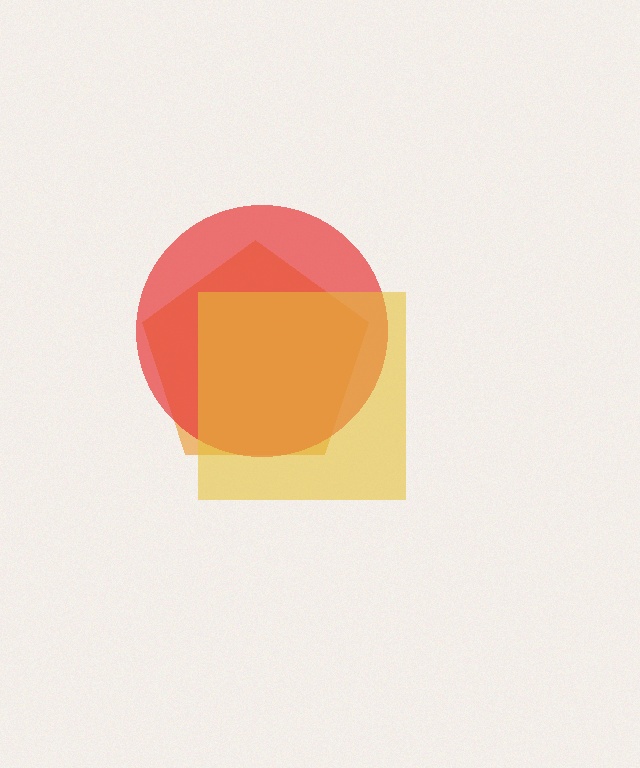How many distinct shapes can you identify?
There are 3 distinct shapes: an orange pentagon, a red circle, a yellow square.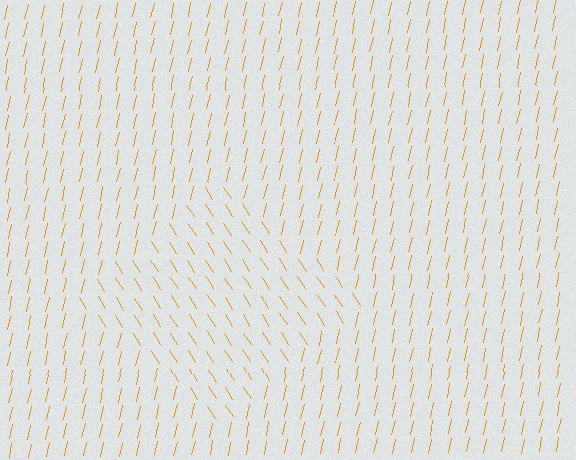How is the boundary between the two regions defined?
The boundary is defined purely by a change in line orientation (approximately 45 degrees difference). All lines are the same color and thickness.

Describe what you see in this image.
The image is filled with small orange line segments. A diamond region in the image has lines oriented differently from the surrounding lines, creating a visible texture boundary.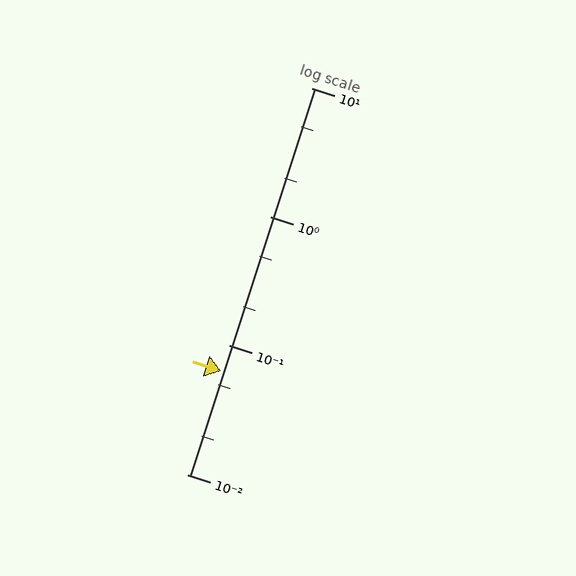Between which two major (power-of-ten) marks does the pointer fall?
The pointer is between 0.01 and 0.1.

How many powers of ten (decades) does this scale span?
The scale spans 3 decades, from 0.01 to 10.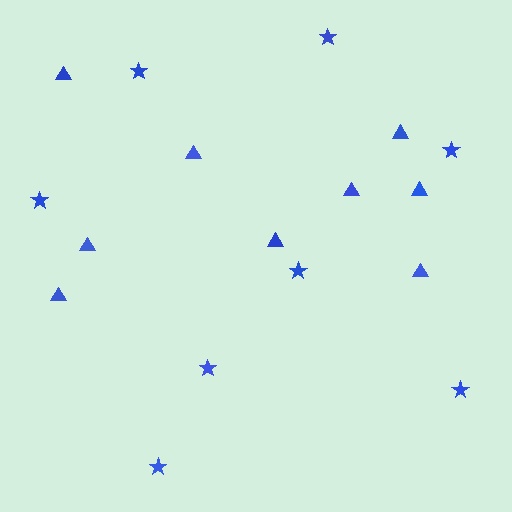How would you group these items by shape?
There are 2 groups: one group of stars (8) and one group of triangles (9).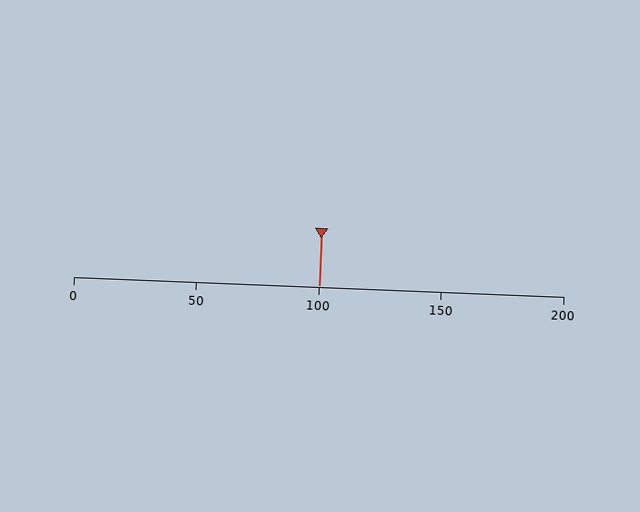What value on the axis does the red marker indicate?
The marker indicates approximately 100.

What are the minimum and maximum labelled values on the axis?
The axis runs from 0 to 200.